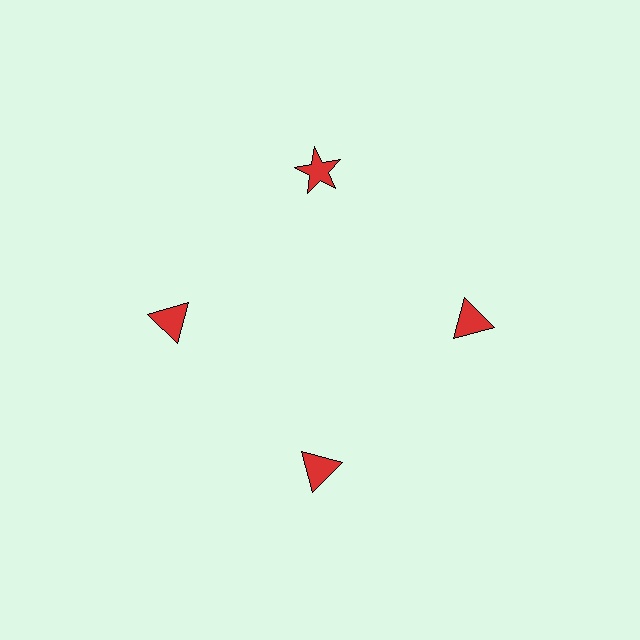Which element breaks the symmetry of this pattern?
The red star at roughly the 12 o'clock position breaks the symmetry. All other shapes are red triangles.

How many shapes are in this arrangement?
There are 4 shapes arranged in a ring pattern.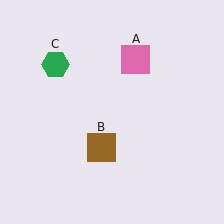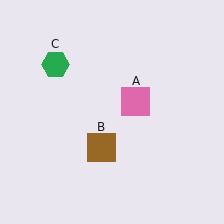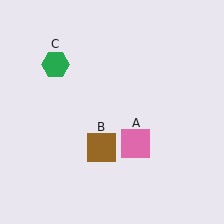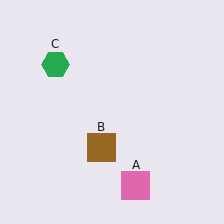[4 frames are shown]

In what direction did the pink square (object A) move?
The pink square (object A) moved down.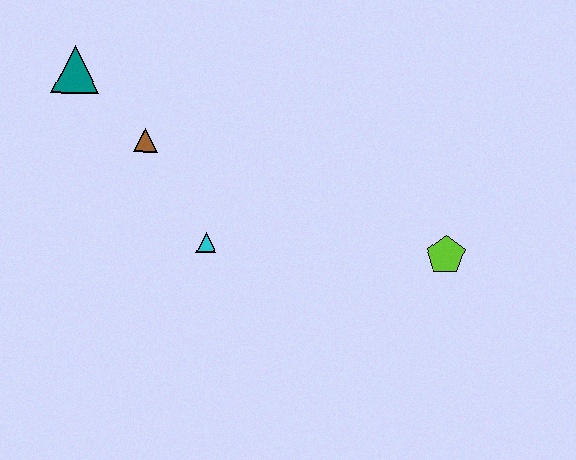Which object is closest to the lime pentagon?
The cyan triangle is closest to the lime pentagon.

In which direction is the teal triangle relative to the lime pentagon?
The teal triangle is to the left of the lime pentagon.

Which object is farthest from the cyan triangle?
The lime pentagon is farthest from the cyan triangle.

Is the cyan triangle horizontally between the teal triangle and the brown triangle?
No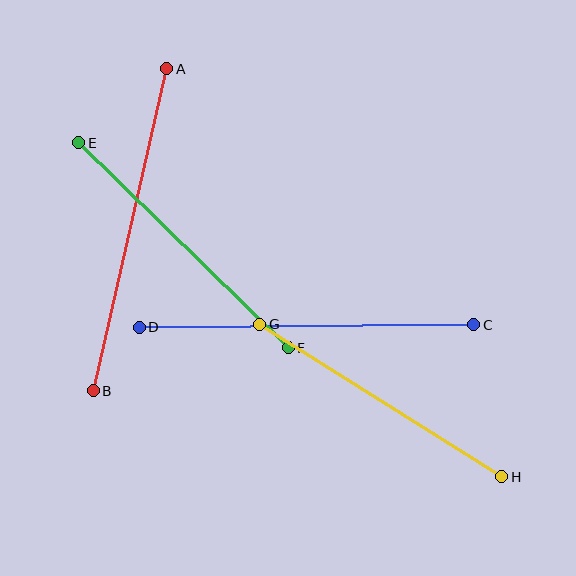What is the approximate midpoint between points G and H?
The midpoint is at approximately (381, 401) pixels.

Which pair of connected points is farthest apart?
Points C and D are farthest apart.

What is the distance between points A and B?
The distance is approximately 330 pixels.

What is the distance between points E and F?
The distance is approximately 293 pixels.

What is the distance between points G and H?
The distance is approximately 286 pixels.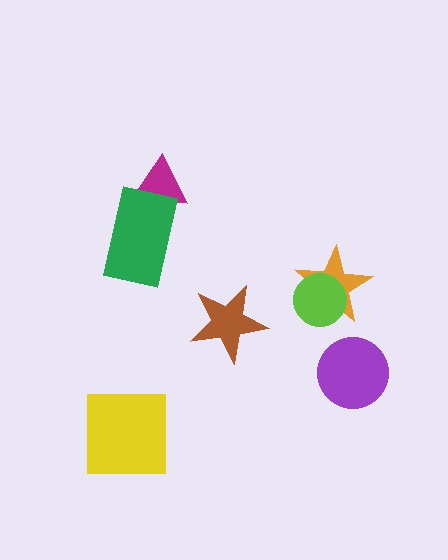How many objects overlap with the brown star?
0 objects overlap with the brown star.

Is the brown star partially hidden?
No, no other shape covers it.